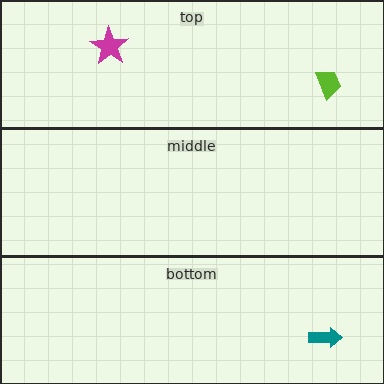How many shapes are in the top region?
2.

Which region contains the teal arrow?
The bottom region.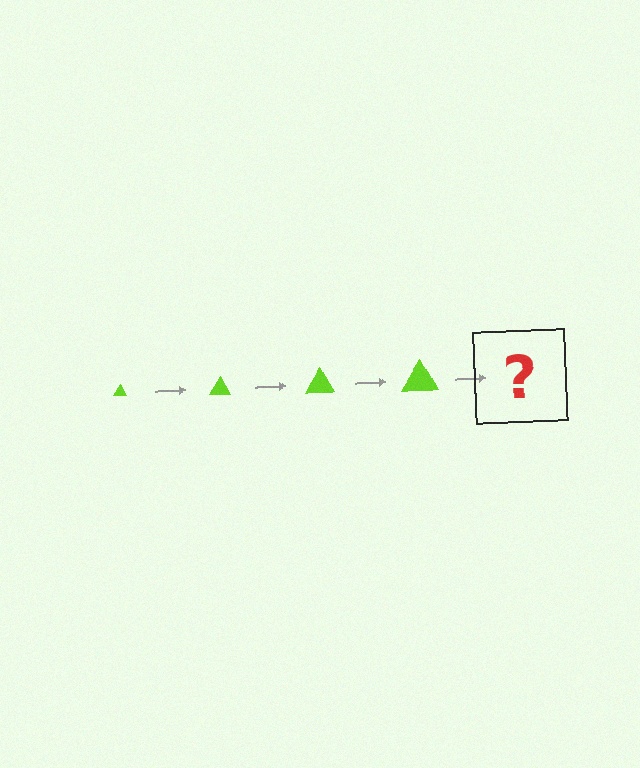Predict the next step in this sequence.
The next step is a lime triangle, larger than the previous one.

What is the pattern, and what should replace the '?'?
The pattern is that the triangle gets progressively larger each step. The '?' should be a lime triangle, larger than the previous one.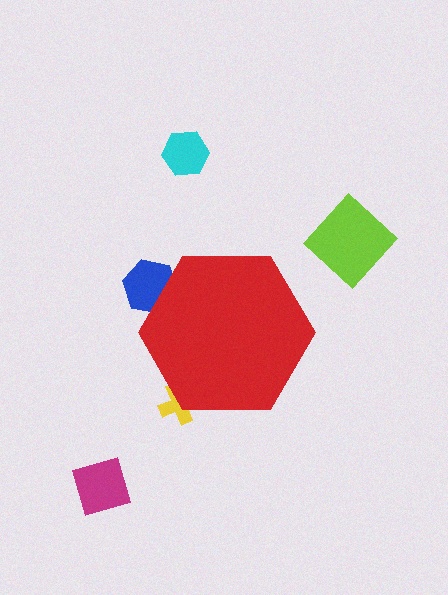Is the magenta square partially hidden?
No, the magenta square is fully visible.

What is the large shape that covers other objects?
A red hexagon.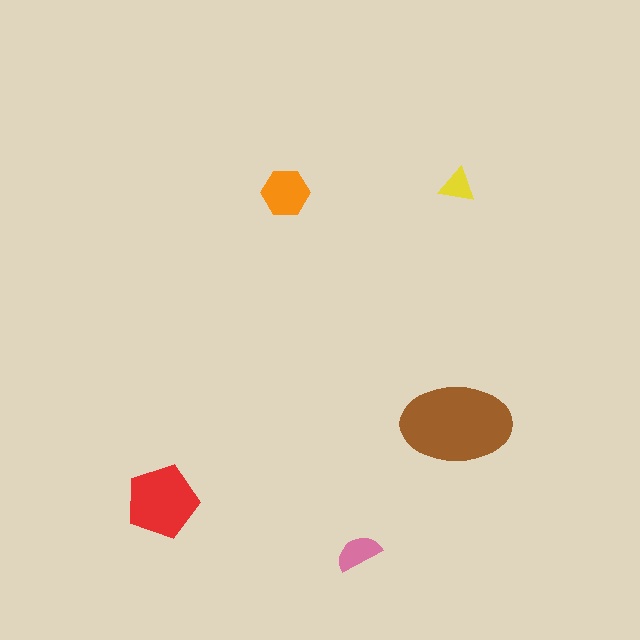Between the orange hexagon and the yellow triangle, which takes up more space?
The orange hexagon.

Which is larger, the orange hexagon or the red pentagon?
The red pentagon.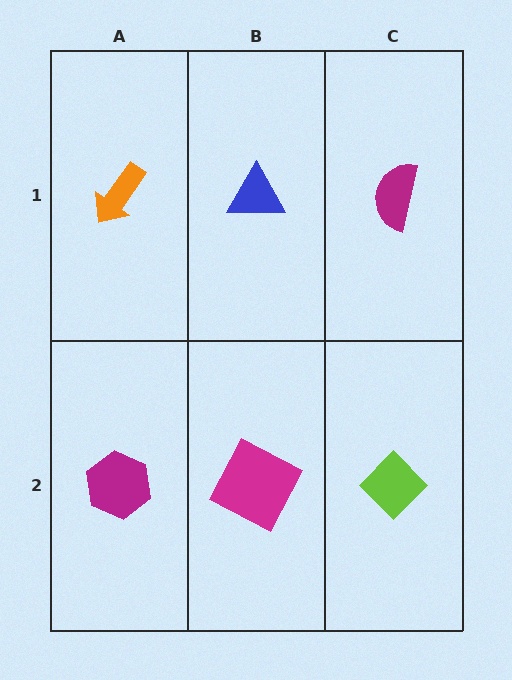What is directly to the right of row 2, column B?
A lime diamond.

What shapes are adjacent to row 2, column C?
A magenta semicircle (row 1, column C), a magenta square (row 2, column B).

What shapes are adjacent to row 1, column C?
A lime diamond (row 2, column C), a blue triangle (row 1, column B).